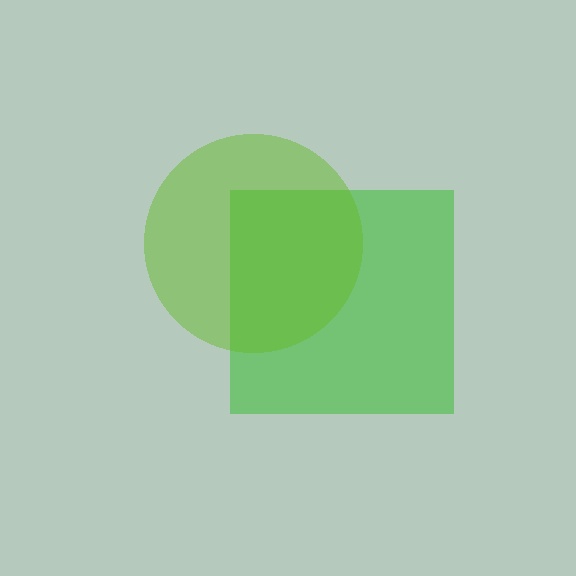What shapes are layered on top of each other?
The layered shapes are: a green square, a lime circle.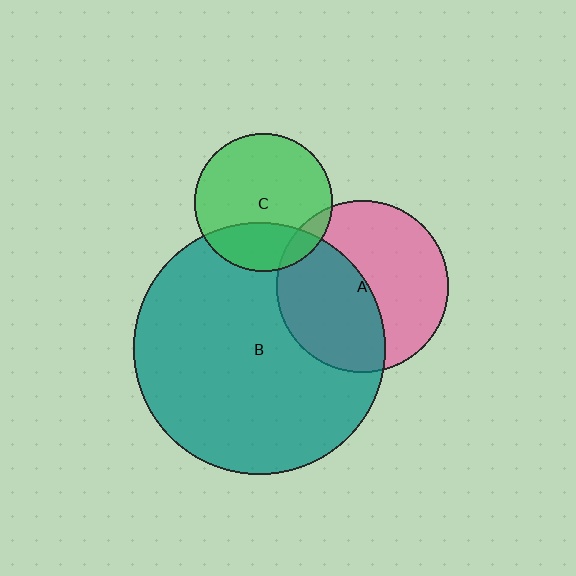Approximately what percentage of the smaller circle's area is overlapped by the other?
Approximately 10%.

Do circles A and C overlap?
Yes.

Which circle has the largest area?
Circle B (teal).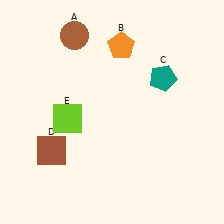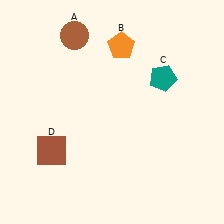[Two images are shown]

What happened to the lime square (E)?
The lime square (E) was removed in Image 2. It was in the bottom-left area of Image 1.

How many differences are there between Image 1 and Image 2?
There is 1 difference between the two images.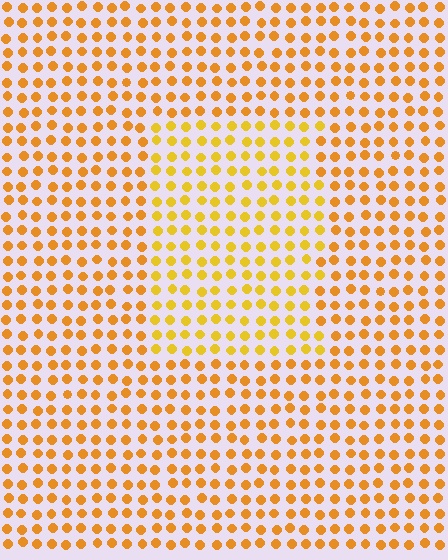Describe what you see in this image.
The image is filled with small orange elements in a uniform arrangement. A rectangle-shaped region is visible where the elements are tinted to a slightly different hue, forming a subtle color boundary.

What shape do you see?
I see a rectangle.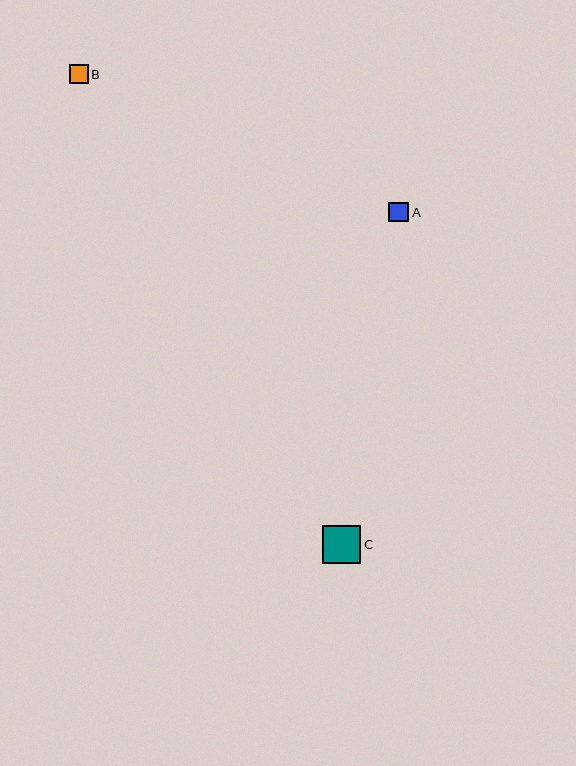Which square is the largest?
Square C is the largest with a size of approximately 38 pixels.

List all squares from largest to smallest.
From largest to smallest: C, A, B.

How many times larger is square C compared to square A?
Square C is approximately 1.9 times the size of square A.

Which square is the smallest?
Square B is the smallest with a size of approximately 19 pixels.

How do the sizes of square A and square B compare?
Square A and square B are approximately the same size.